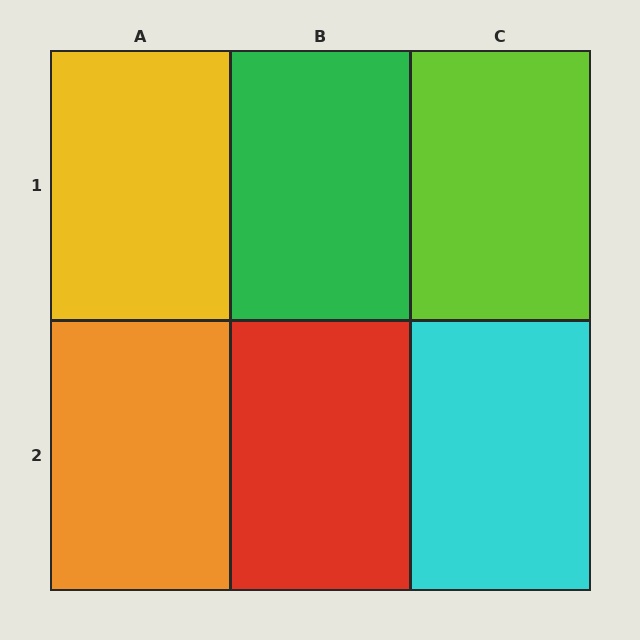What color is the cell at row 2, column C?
Cyan.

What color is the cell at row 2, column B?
Red.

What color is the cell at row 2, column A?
Orange.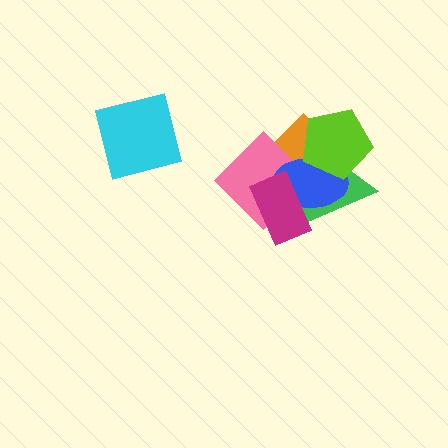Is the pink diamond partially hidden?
Yes, it is partially covered by another shape.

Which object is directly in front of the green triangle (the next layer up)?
The blue ellipse is directly in front of the green triangle.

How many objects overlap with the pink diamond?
4 objects overlap with the pink diamond.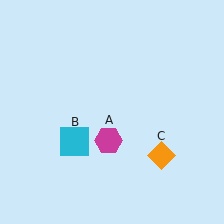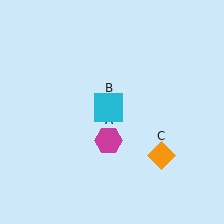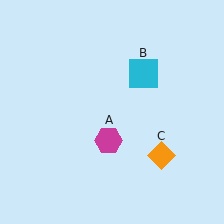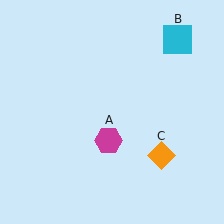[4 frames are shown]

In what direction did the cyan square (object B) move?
The cyan square (object B) moved up and to the right.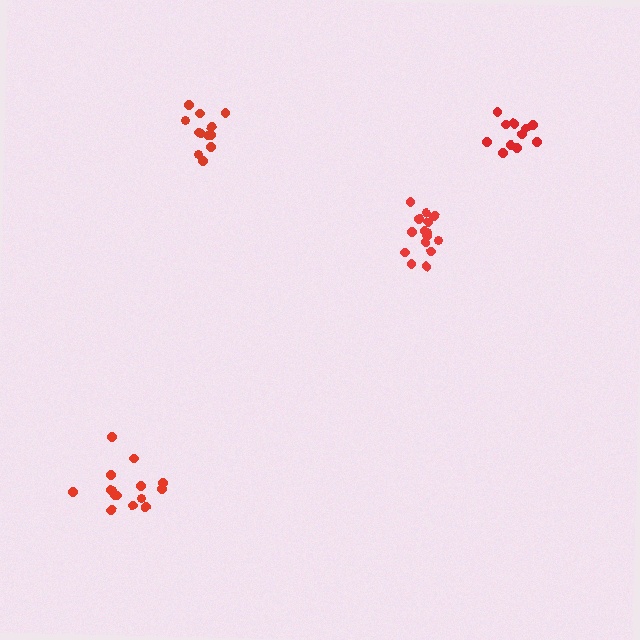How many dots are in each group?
Group 1: 15 dots, Group 2: 11 dots, Group 3: 15 dots, Group 4: 12 dots (53 total).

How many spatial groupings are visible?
There are 4 spatial groupings.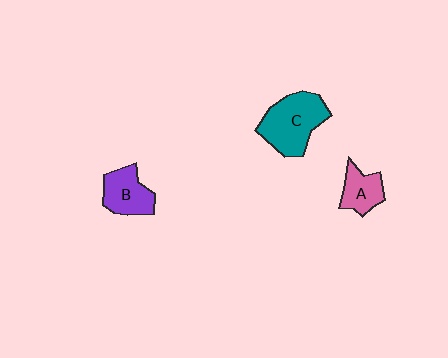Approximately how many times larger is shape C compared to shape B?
Approximately 1.5 times.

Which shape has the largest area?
Shape C (teal).